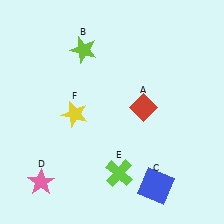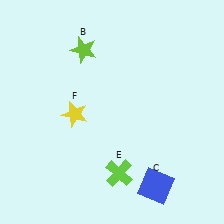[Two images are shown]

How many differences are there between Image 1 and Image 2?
There are 2 differences between the two images.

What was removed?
The red diamond (A), the pink star (D) were removed in Image 2.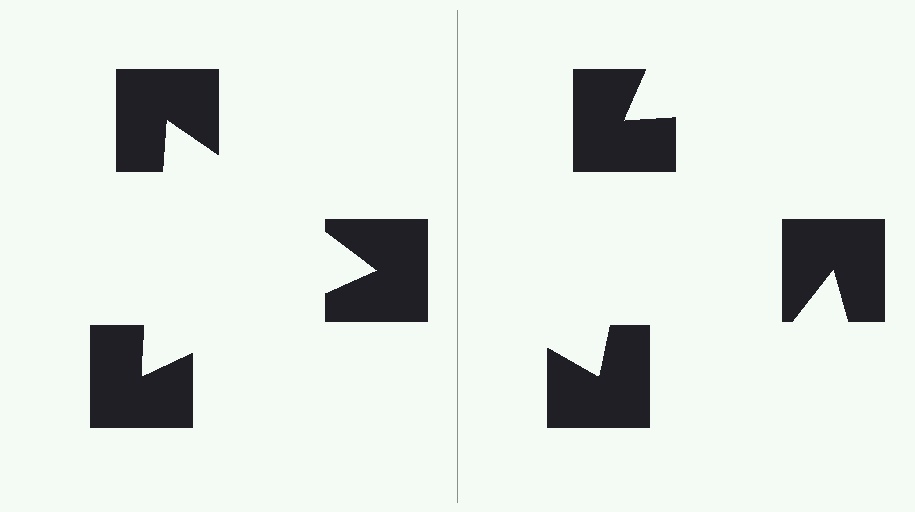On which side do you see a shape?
An illusory triangle appears on the left side. On the right side the wedge cuts are rotated, so no coherent shape forms.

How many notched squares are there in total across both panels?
6 — 3 on each side.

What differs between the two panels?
The notched squares are positioned identically on both sides; only the wedge orientations differ. On the left they align to a triangle; on the right they are misaligned.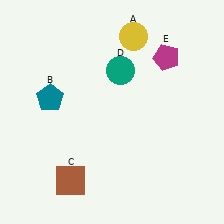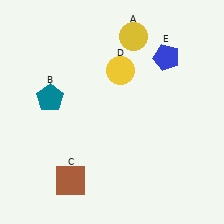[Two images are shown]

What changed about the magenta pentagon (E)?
In Image 1, E is magenta. In Image 2, it changed to blue.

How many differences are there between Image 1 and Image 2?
There are 2 differences between the two images.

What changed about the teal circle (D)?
In Image 1, D is teal. In Image 2, it changed to yellow.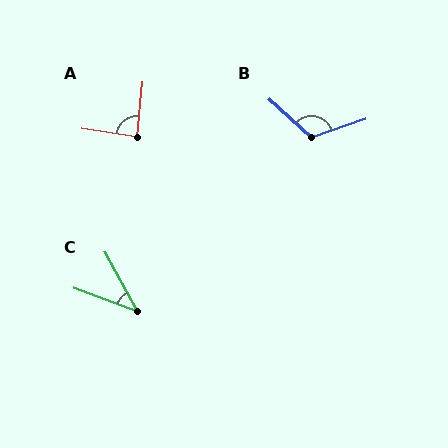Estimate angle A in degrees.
Approximately 87 degrees.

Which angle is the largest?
B, at approximately 119 degrees.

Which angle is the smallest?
C, at approximately 41 degrees.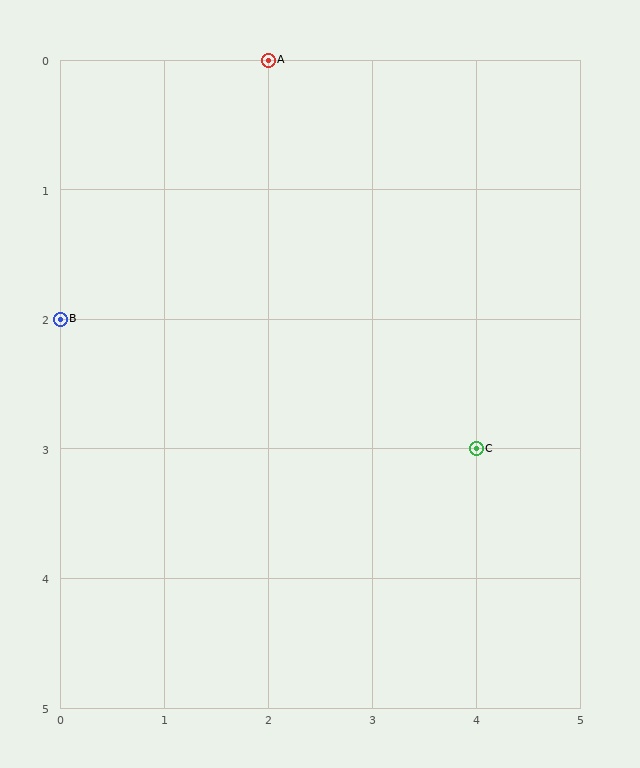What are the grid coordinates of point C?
Point C is at grid coordinates (4, 3).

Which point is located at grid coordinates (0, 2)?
Point B is at (0, 2).